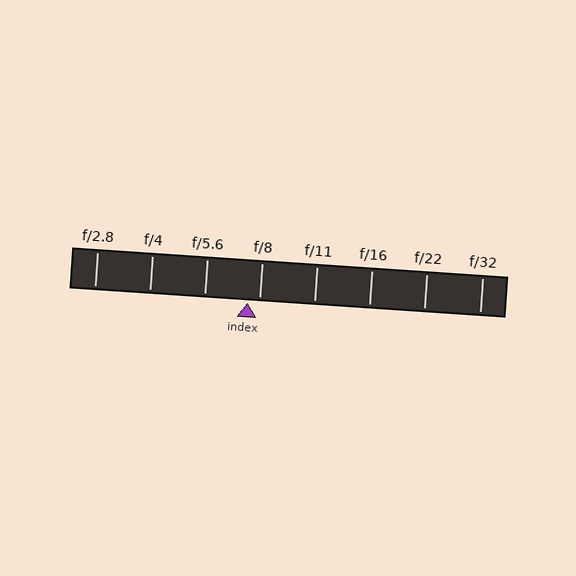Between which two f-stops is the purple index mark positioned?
The index mark is between f/5.6 and f/8.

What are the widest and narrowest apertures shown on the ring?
The widest aperture shown is f/2.8 and the narrowest is f/32.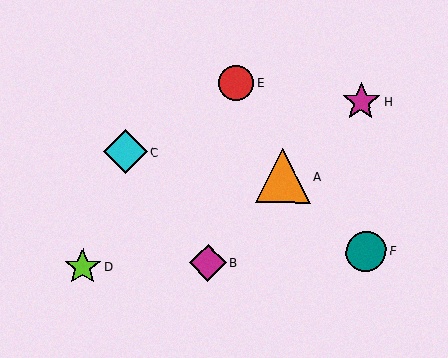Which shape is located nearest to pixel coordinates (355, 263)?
The teal circle (labeled F) at (366, 251) is nearest to that location.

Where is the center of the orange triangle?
The center of the orange triangle is at (283, 176).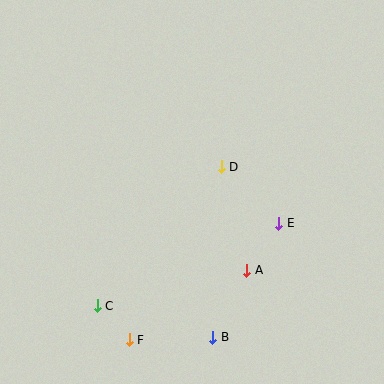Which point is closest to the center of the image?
Point D at (221, 167) is closest to the center.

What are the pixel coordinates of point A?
Point A is at (247, 270).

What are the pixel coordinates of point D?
Point D is at (221, 167).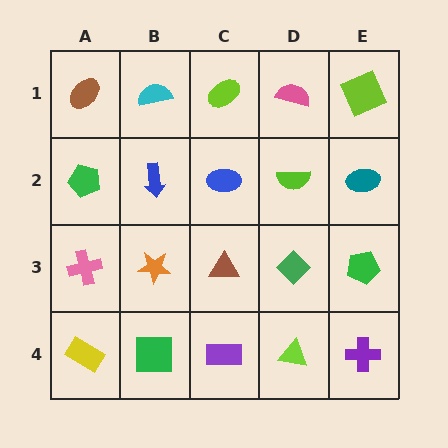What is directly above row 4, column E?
A green pentagon.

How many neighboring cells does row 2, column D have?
4.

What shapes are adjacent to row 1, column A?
A green pentagon (row 2, column A), a cyan semicircle (row 1, column B).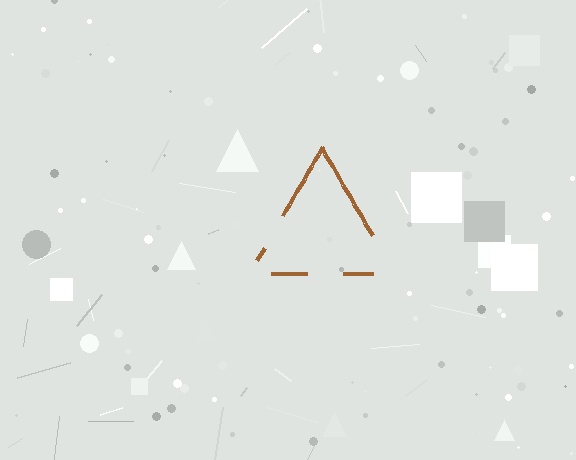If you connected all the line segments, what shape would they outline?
They would outline a triangle.